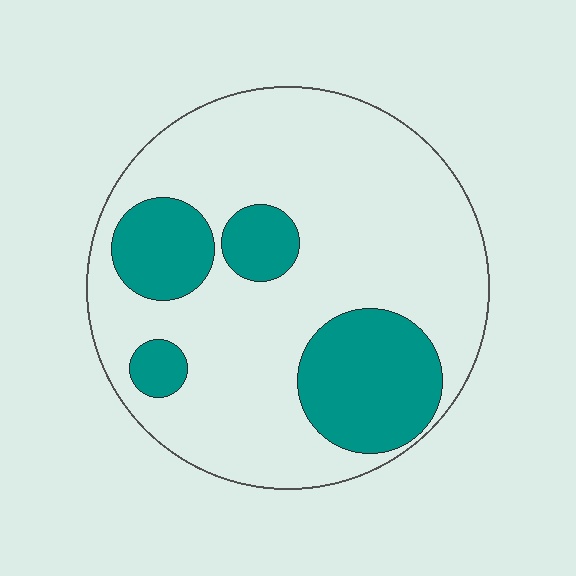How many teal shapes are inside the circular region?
4.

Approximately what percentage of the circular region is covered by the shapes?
Approximately 25%.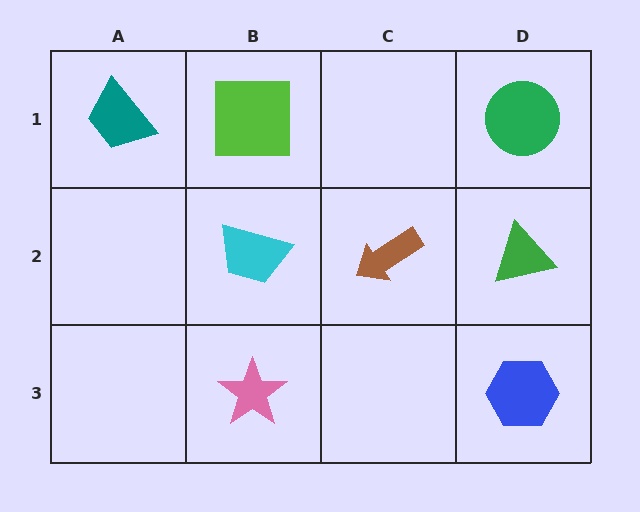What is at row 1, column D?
A green circle.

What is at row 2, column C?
A brown arrow.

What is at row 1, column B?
A lime square.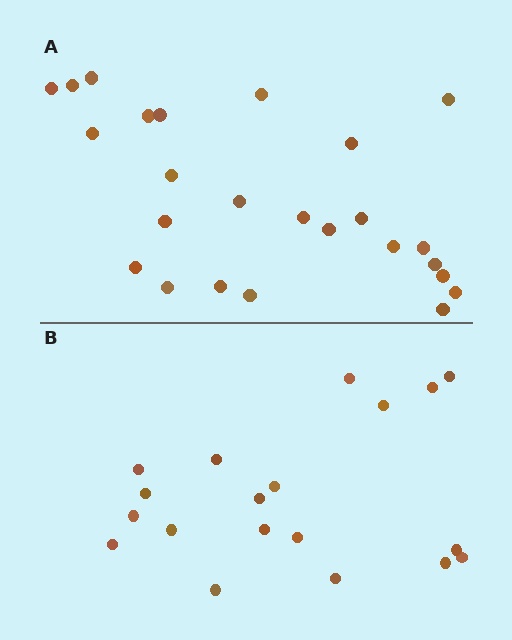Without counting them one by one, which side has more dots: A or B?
Region A (the top region) has more dots.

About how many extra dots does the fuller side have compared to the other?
Region A has about 6 more dots than region B.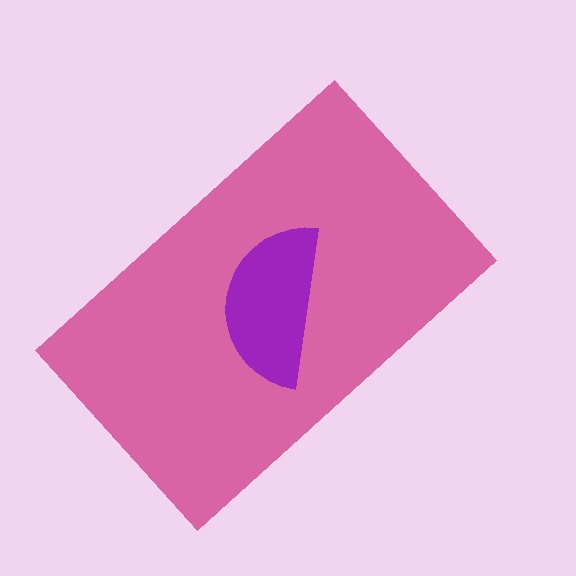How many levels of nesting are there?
2.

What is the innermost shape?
The purple semicircle.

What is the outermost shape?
The pink rectangle.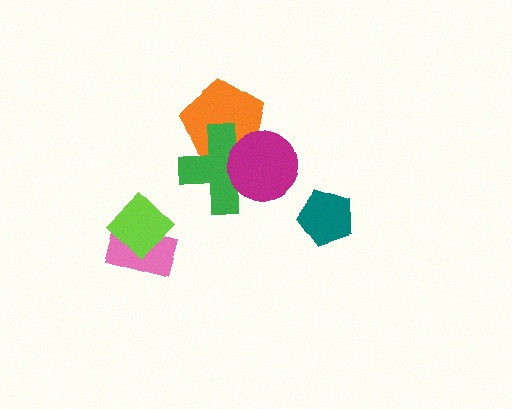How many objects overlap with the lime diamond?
1 object overlaps with the lime diamond.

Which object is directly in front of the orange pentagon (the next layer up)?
The green cross is directly in front of the orange pentagon.